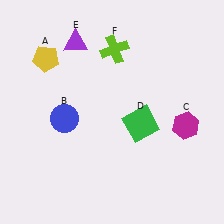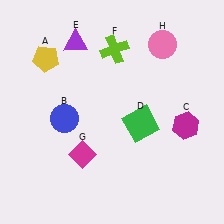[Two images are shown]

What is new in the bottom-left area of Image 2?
A magenta diamond (G) was added in the bottom-left area of Image 2.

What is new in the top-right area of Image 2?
A pink circle (H) was added in the top-right area of Image 2.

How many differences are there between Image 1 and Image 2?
There are 2 differences between the two images.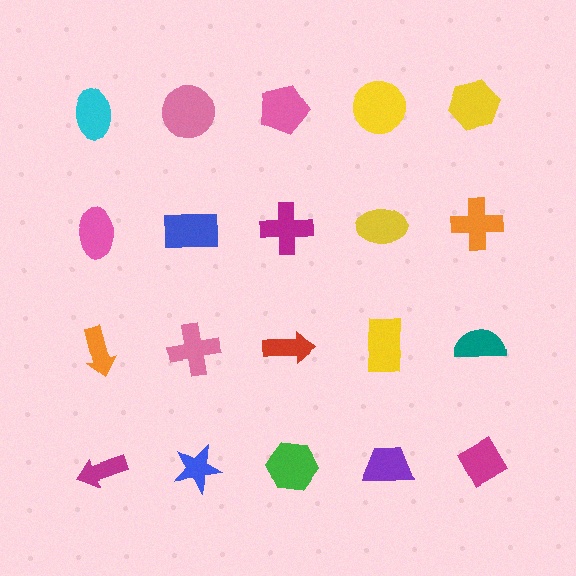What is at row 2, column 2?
A blue rectangle.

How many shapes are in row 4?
5 shapes.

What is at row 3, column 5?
A teal semicircle.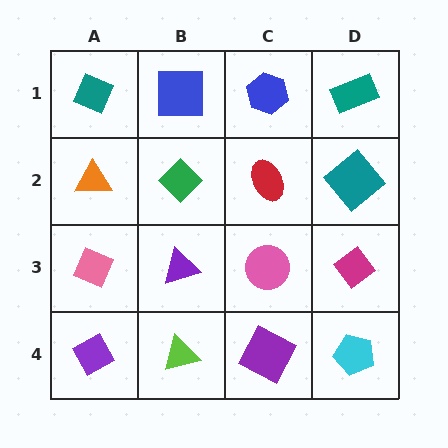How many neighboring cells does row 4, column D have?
2.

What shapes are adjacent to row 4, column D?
A magenta diamond (row 3, column D), a purple square (row 4, column C).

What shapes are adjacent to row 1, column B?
A green diamond (row 2, column B), a teal diamond (row 1, column A), a blue hexagon (row 1, column C).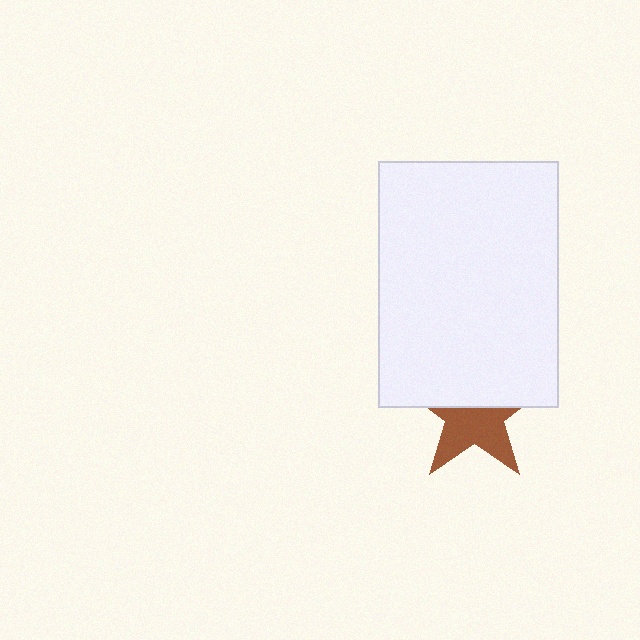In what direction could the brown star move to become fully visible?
The brown star could move down. That would shift it out from behind the white rectangle entirely.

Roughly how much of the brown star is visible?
About half of it is visible (roughly 52%).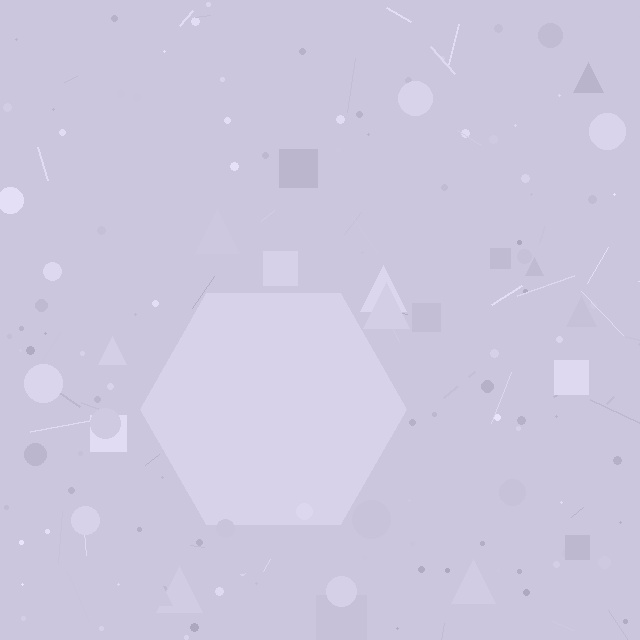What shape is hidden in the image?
A hexagon is hidden in the image.